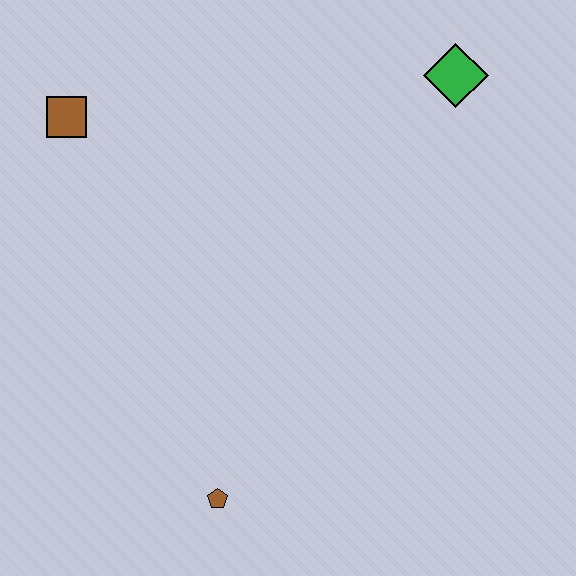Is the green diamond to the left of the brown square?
No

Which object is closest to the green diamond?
The brown square is closest to the green diamond.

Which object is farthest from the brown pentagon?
The green diamond is farthest from the brown pentagon.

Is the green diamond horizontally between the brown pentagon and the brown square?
No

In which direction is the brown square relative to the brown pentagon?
The brown square is above the brown pentagon.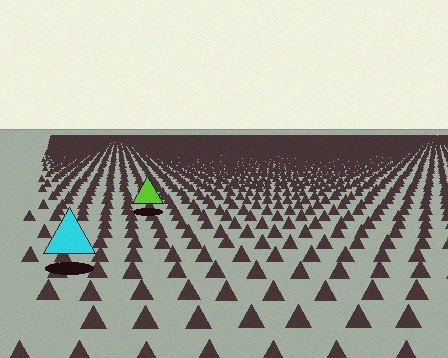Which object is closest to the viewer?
The cyan triangle is closest. The texture marks near it are larger and more spread out.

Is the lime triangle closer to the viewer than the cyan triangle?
No. The cyan triangle is closer — you can tell from the texture gradient: the ground texture is coarser near it.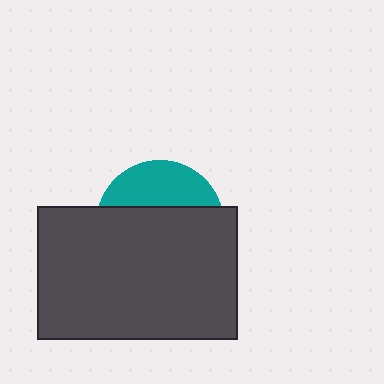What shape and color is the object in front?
The object in front is a dark gray rectangle.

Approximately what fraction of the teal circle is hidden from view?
Roughly 68% of the teal circle is hidden behind the dark gray rectangle.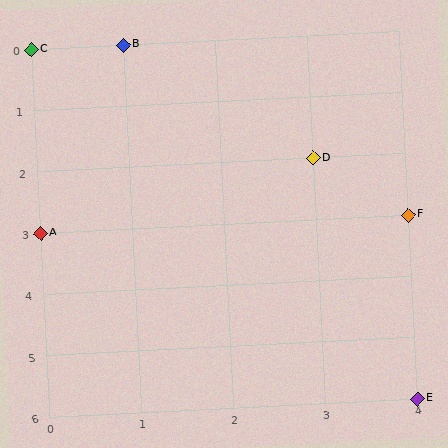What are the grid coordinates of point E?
Point E is at grid coordinates (4, 6).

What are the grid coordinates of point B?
Point B is at grid coordinates (1, 0).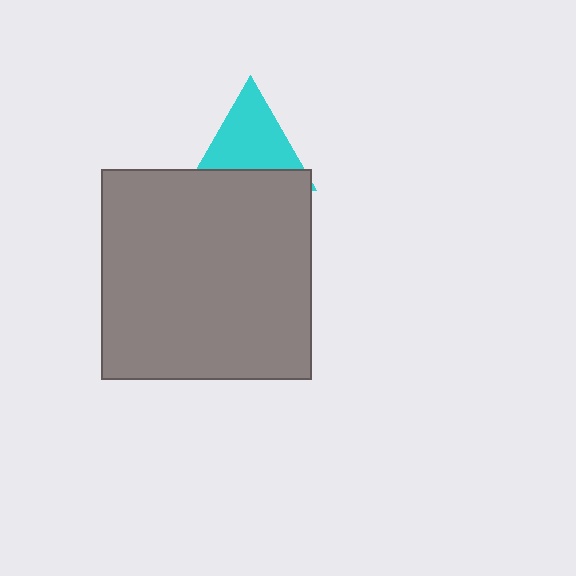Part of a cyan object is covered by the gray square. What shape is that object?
It is a triangle.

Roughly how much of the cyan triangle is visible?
Most of it is visible (roughly 66%).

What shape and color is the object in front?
The object in front is a gray square.